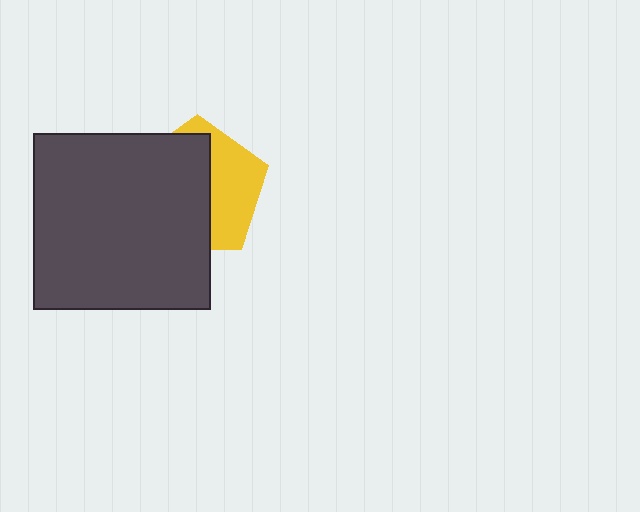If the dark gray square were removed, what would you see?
You would see the complete yellow pentagon.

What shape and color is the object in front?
The object in front is a dark gray square.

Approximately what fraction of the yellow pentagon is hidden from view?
Roughly 60% of the yellow pentagon is hidden behind the dark gray square.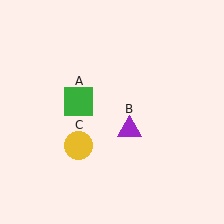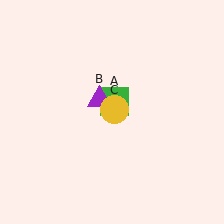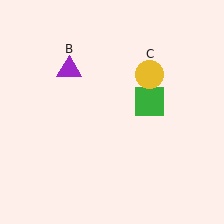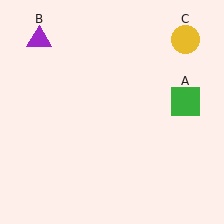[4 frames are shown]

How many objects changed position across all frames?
3 objects changed position: green square (object A), purple triangle (object B), yellow circle (object C).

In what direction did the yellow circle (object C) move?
The yellow circle (object C) moved up and to the right.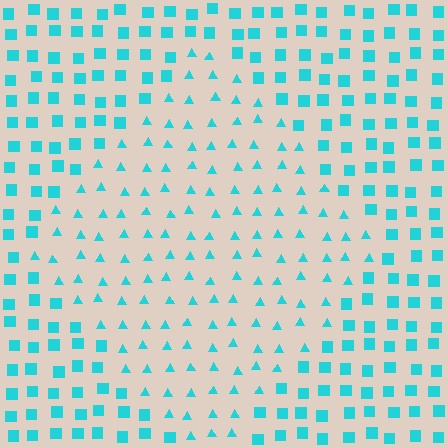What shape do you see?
I see a diamond.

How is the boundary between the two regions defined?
The boundary is defined by a change in element shape: triangles inside vs. squares outside. All elements share the same color and spacing.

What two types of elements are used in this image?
The image uses triangles inside the diamond region and squares outside it.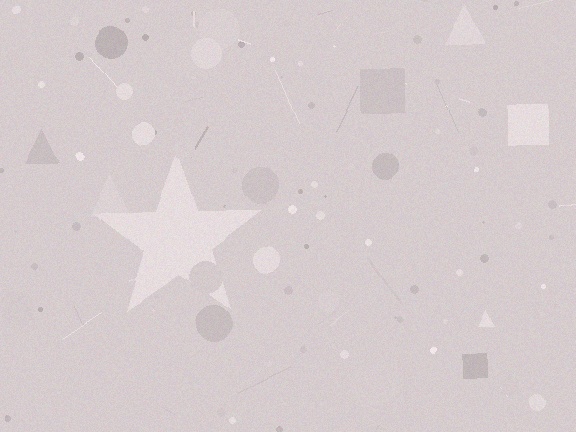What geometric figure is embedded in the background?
A star is embedded in the background.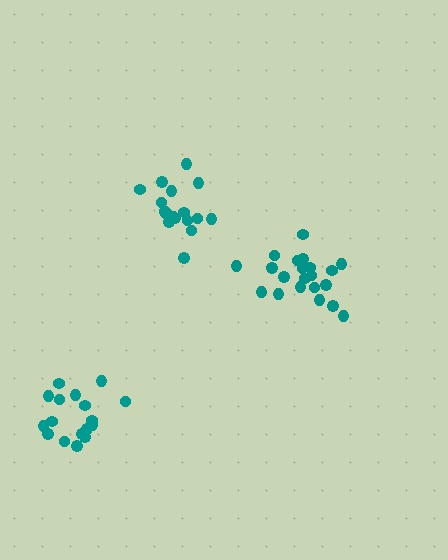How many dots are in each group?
Group 1: 17 dots, Group 2: 19 dots, Group 3: 21 dots (57 total).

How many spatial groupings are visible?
There are 3 spatial groupings.